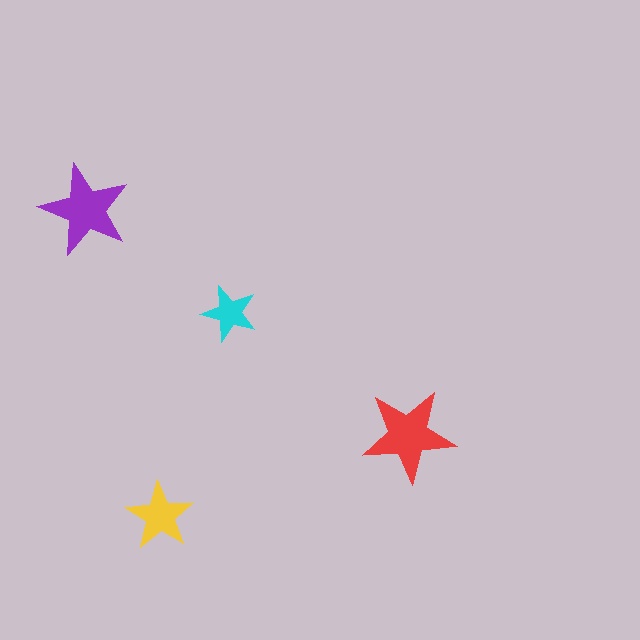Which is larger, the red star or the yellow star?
The red one.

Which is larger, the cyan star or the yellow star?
The yellow one.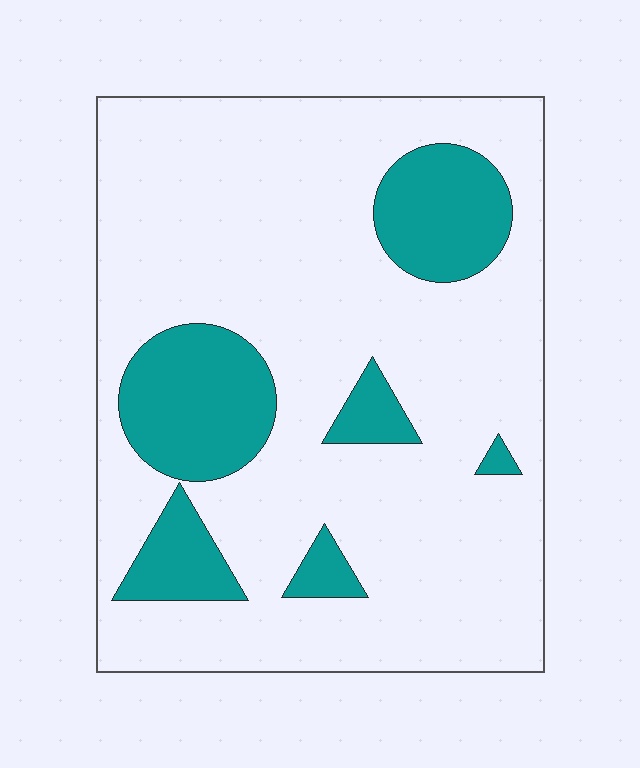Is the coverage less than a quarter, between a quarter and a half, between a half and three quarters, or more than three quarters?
Less than a quarter.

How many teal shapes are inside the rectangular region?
6.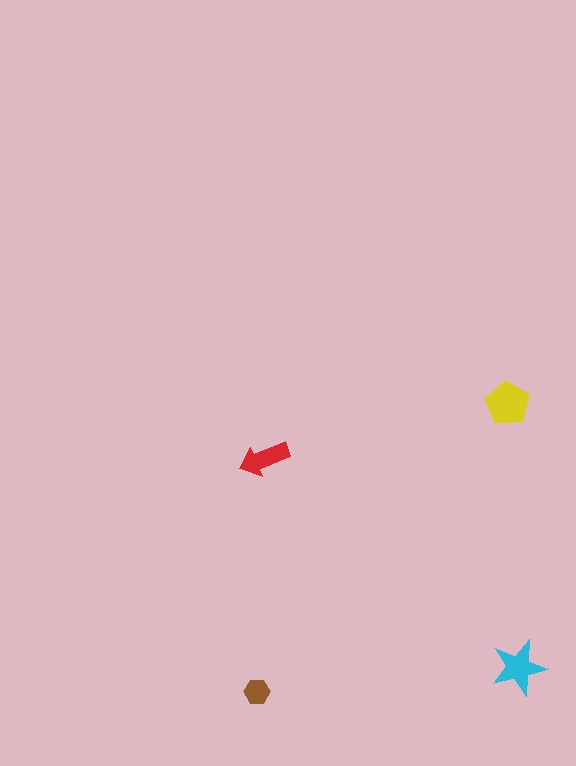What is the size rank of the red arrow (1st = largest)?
3rd.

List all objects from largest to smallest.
The yellow pentagon, the cyan star, the red arrow, the brown hexagon.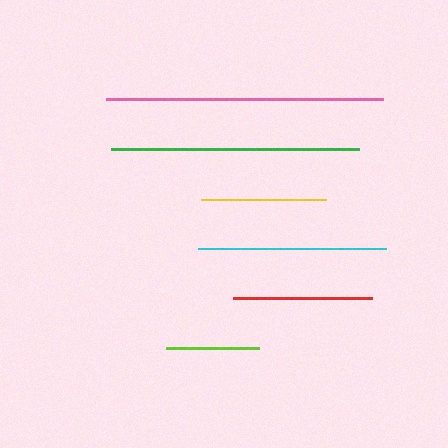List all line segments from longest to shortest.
From longest to shortest: pink, green, cyan, red, yellow, lime.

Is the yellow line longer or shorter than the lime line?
The yellow line is longer than the lime line.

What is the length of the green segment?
The green segment is approximately 248 pixels long.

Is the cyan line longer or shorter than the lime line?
The cyan line is longer than the lime line.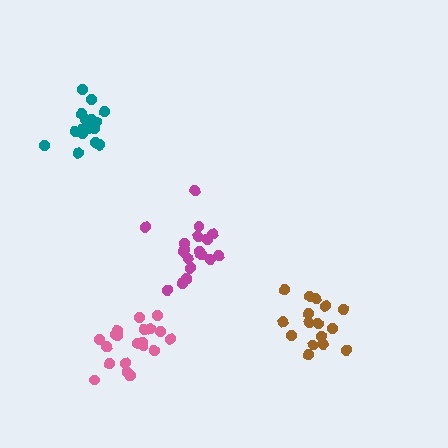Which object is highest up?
The teal cluster is topmost.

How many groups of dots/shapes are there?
There are 4 groups.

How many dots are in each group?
Group 1: 16 dots, Group 2: 20 dots, Group 3: 19 dots, Group 4: 17 dots (72 total).